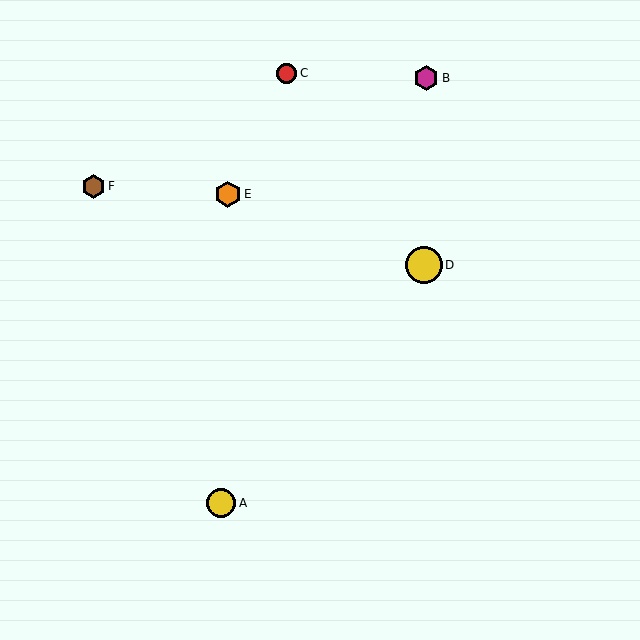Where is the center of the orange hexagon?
The center of the orange hexagon is at (228, 194).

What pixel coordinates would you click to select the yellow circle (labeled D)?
Click at (424, 265) to select the yellow circle D.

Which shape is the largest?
The yellow circle (labeled D) is the largest.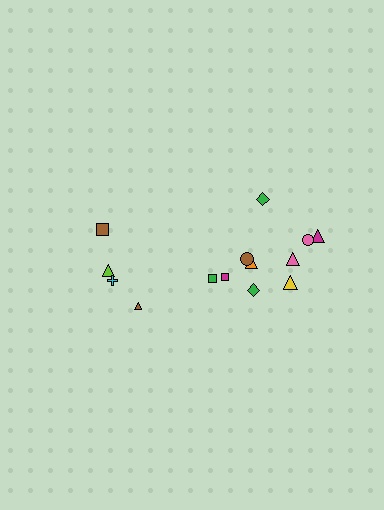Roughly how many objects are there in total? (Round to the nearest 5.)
Roughly 15 objects in total.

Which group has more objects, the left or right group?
The right group.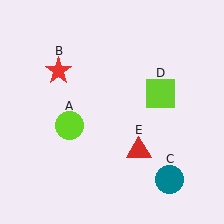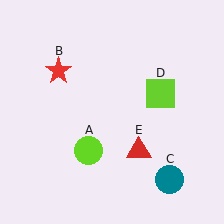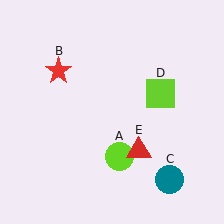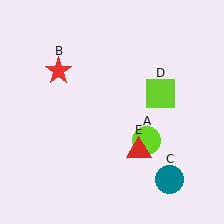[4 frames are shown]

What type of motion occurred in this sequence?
The lime circle (object A) rotated counterclockwise around the center of the scene.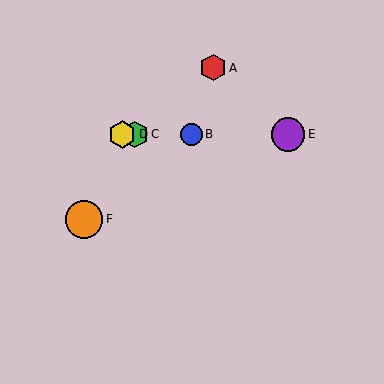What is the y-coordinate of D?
Object D is at y≈134.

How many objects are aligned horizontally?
4 objects (B, C, D, E) are aligned horizontally.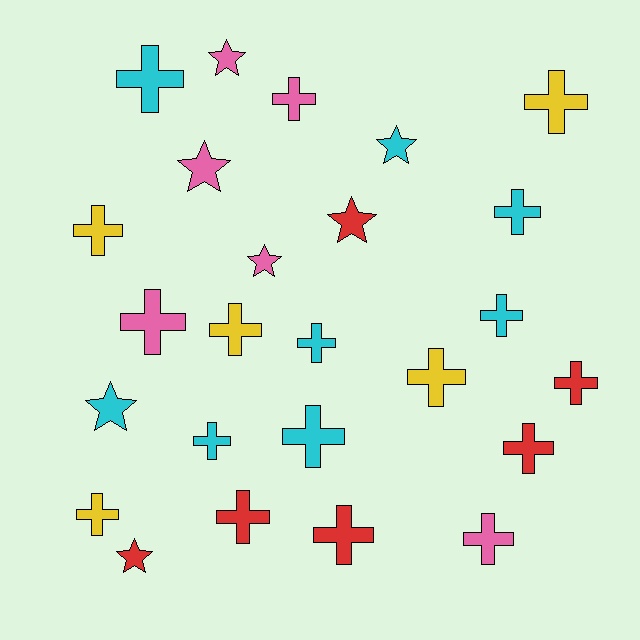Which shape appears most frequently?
Cross, with 18 objects.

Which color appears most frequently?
Cyan, with 8 objects.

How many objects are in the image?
There are 25 objects.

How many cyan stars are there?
There are 2 cyan stars.